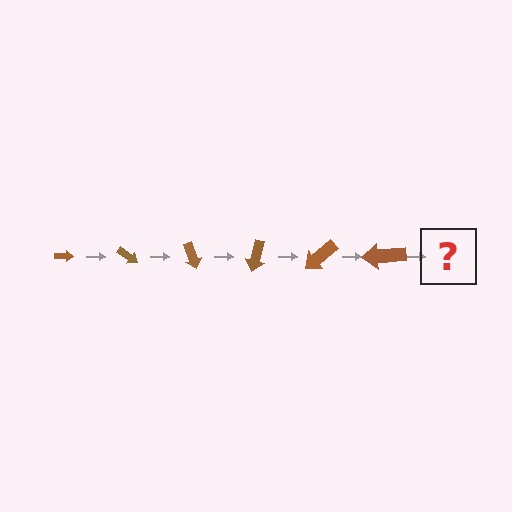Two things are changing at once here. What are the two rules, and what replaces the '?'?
The two rules are that the arrow grows larger each step and it rotates 35 degrees each step. The '?' should be an arrow, larger than the previous one and rotated 210 degrees from the start.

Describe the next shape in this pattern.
It should be an arrow, larger than the previous one and rotated 210 degrees from the start.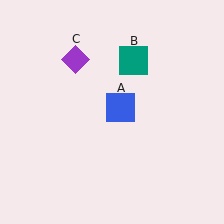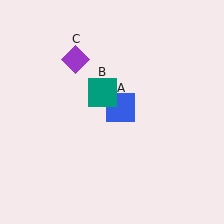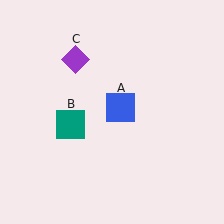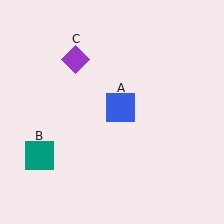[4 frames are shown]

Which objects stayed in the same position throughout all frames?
Blue square (object A) and purple diamond (object C) remained stationary.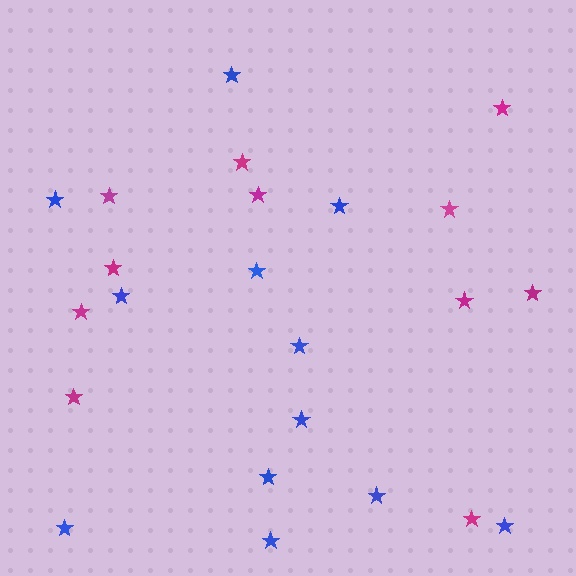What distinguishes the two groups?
There are 2 groups: one group of magenta stars (11) and one group of blue stars (12).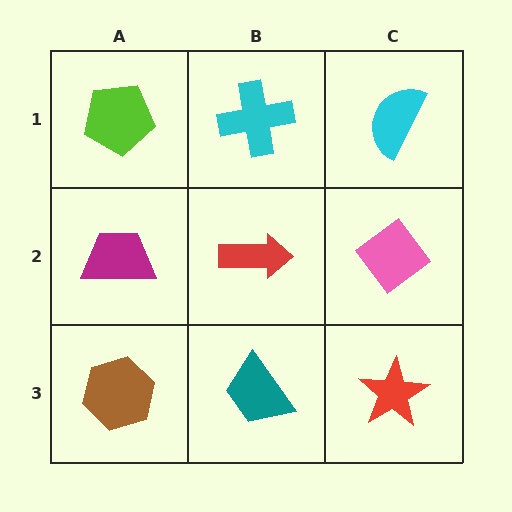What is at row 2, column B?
A red arrow.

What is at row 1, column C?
A cyan semicircle.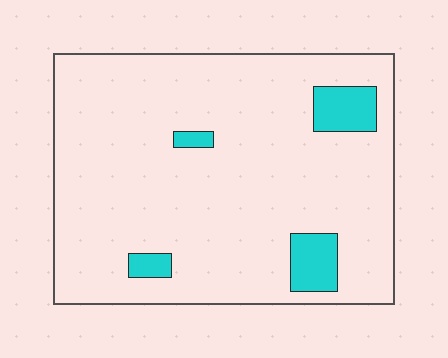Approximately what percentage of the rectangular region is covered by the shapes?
Approximately 10%.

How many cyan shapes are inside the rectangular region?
4.